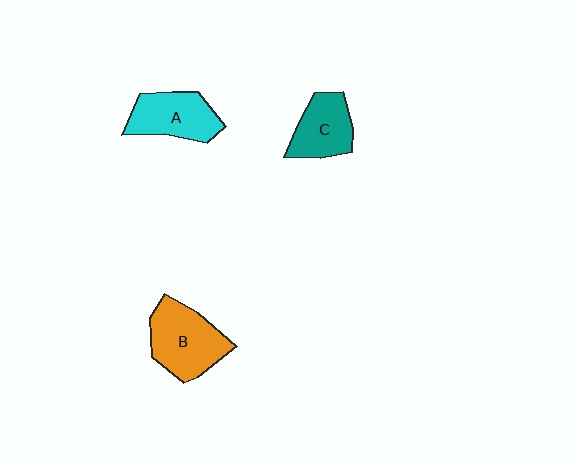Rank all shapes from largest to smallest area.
From largest to smallest: B (orange), A (cyan), C (teal).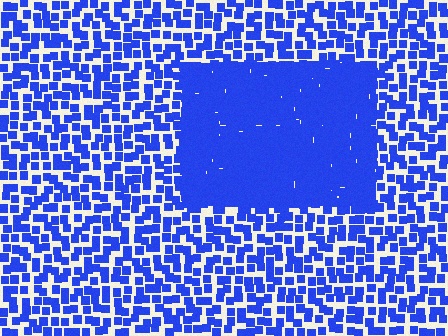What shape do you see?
I see a rectangle.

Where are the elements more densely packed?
The elements are more densely packed inside the rectangle boundary.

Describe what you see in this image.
The image contains small blue elements arranged at two different densities. A rectangle-shaped region is visible where the elements are more densely packed than the surrounding area.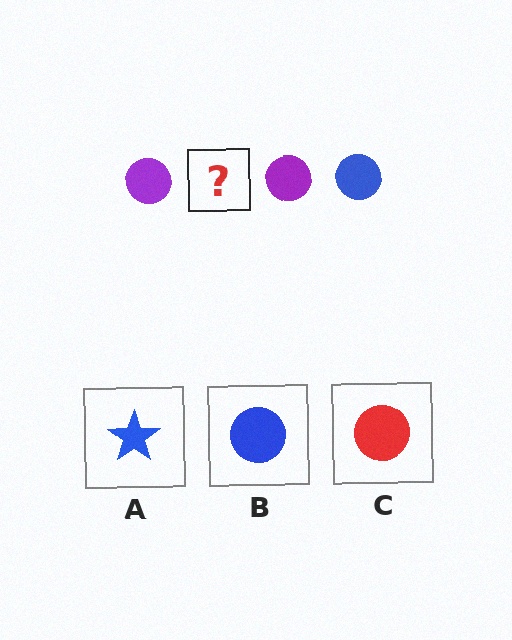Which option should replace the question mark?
Option B.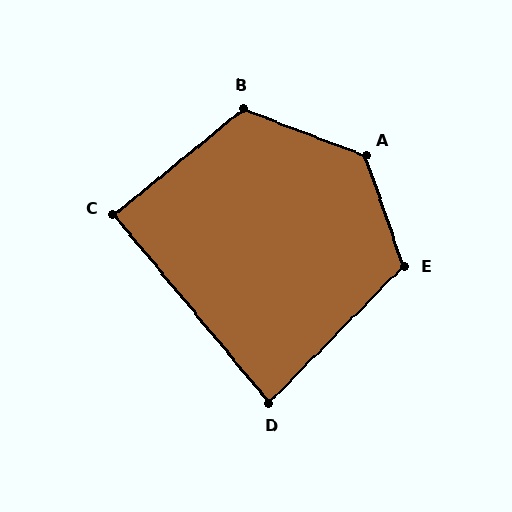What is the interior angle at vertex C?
Approximately 90 degrees (approximately right).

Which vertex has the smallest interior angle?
D, at approximately 84 degrees.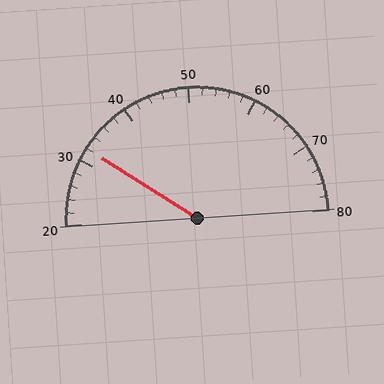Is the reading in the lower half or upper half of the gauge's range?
The reading is in the lower half of the range (20 to 80).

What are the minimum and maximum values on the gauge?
The gauge ranges from 20 to 80.